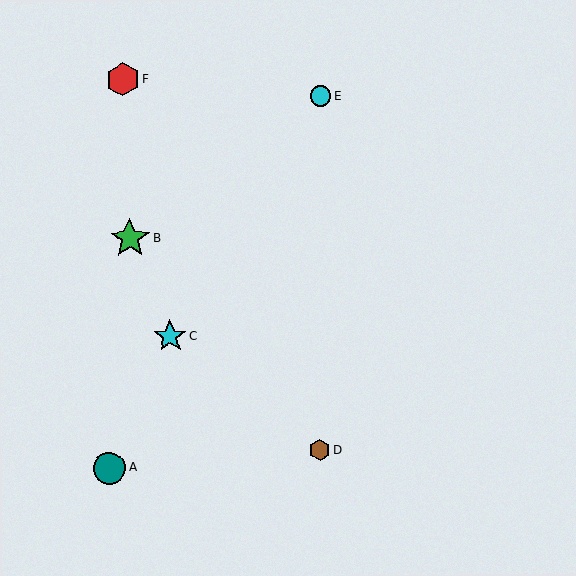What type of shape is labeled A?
Shape A is a teal circle.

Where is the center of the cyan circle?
The center of the cyan circle is at (321, 96).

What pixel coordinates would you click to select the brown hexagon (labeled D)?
Click at (320, 450) to select the brown hexagon D.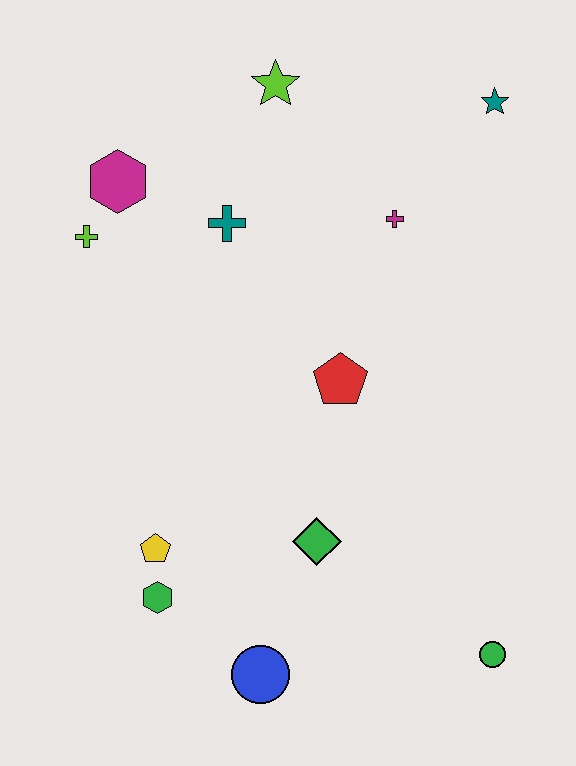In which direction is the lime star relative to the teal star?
The lime star is to the left of the teal star.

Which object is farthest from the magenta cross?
The blue circle is farthest from the magenta cross.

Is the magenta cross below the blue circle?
No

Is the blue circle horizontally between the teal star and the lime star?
No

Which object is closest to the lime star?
The teal cross is closest to the lime star.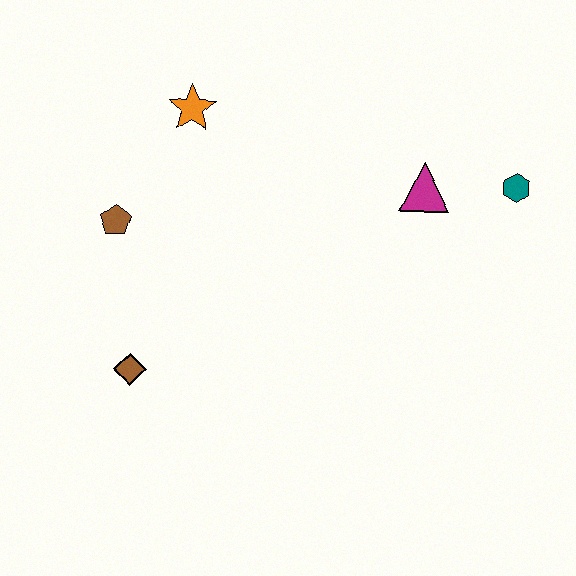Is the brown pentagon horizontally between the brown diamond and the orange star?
No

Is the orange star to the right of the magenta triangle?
No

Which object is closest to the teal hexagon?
The magenta triangle is closest to the teal hexagon.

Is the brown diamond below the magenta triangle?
Yes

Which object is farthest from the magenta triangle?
The brown diamond is farthest from the magenta triangle.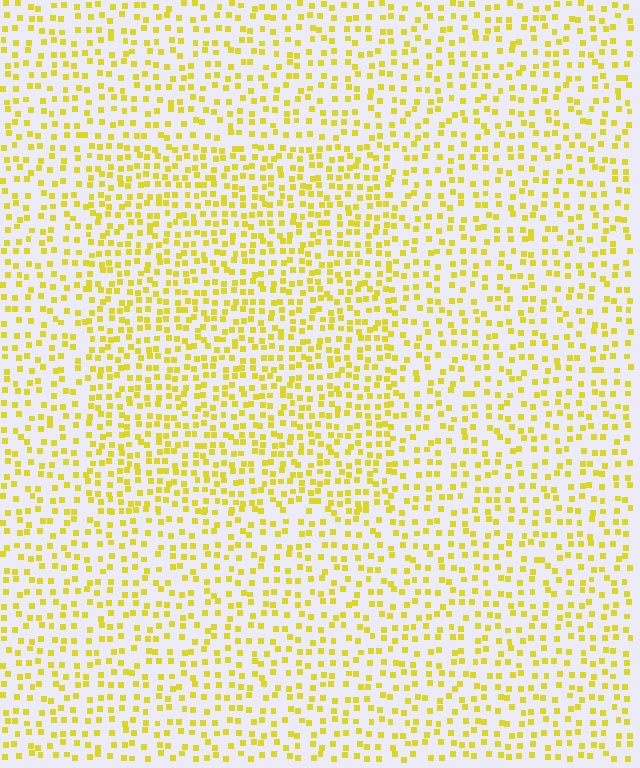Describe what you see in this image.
The image contains small yellow elements arranged at two different densities. A rectangle-shaped region is visible where the elements are more densely packed than the surrounding area.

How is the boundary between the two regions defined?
The boundary is defined by a change in element density (approximately 1.5x ratio). All elements are the same color, size, and shape.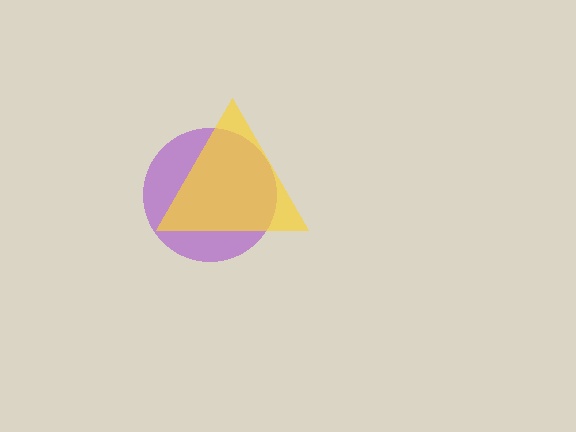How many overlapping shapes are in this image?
There are 2 overlapping shapes in the image.